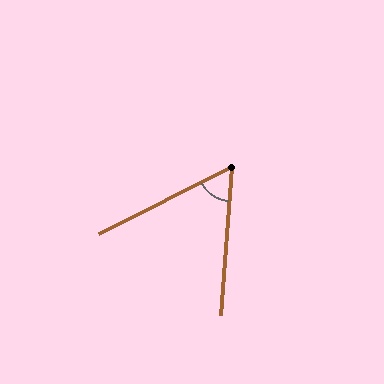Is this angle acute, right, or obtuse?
It is acute.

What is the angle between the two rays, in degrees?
Approximately 59 degrees.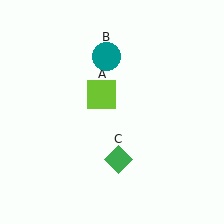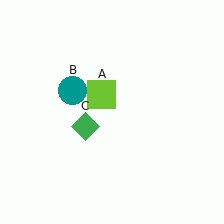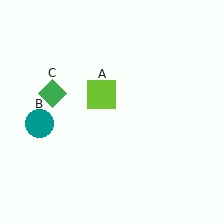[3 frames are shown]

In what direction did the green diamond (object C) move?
The green diamond (object C) moved up and to the left.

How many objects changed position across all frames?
2 objects changed position: teal circle (object B), green diamond (object C).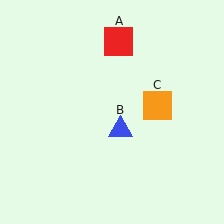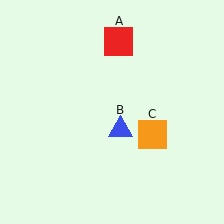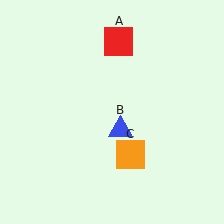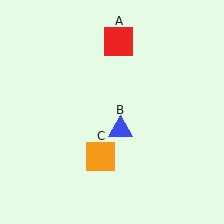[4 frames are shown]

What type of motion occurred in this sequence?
The orange square (object C) rotated clockwise around the center of the scene.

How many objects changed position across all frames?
1 object changed position: orange square (object C).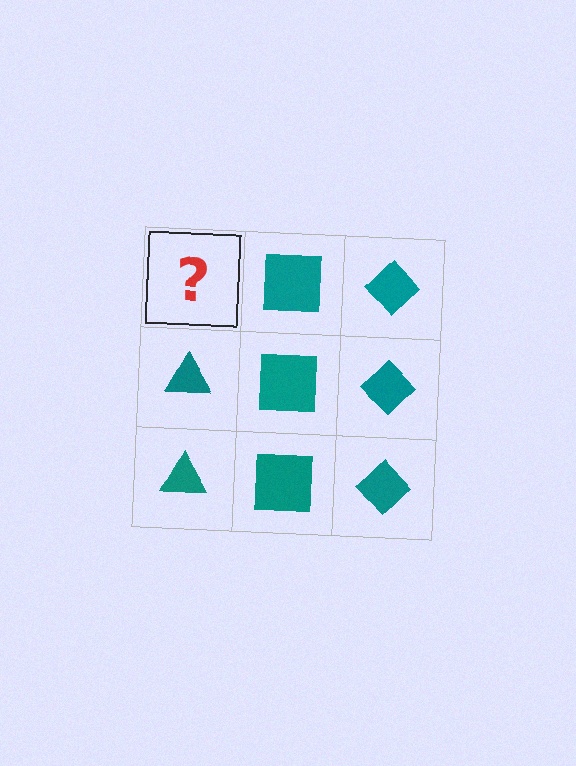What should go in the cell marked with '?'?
The missing cell should contain a teal triangle.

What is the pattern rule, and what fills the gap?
The rule is that each column has a consistent shape. The gap should be filled with a teal triangle.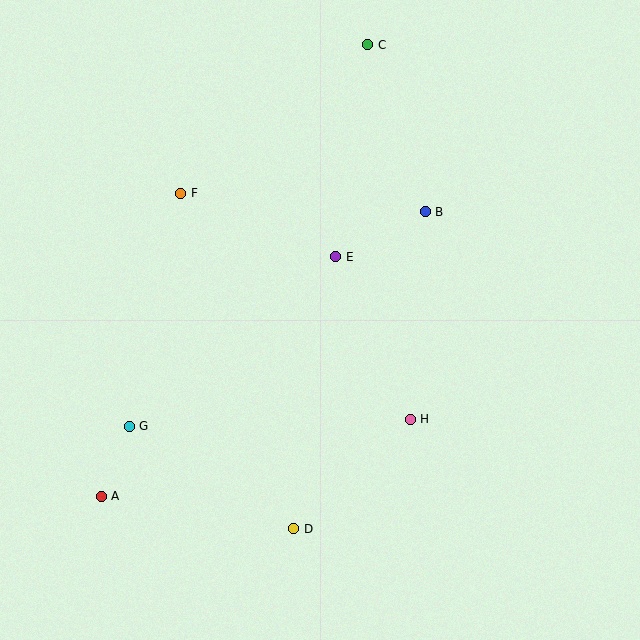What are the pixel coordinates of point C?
Point C is at (368, 45).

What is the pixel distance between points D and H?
The distance between D and H is 160 pixels.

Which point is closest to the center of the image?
Point E at (336, 257) is closest to the center.